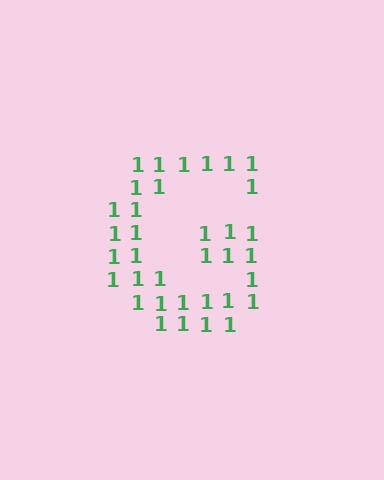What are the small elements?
The small elements are digit 1's.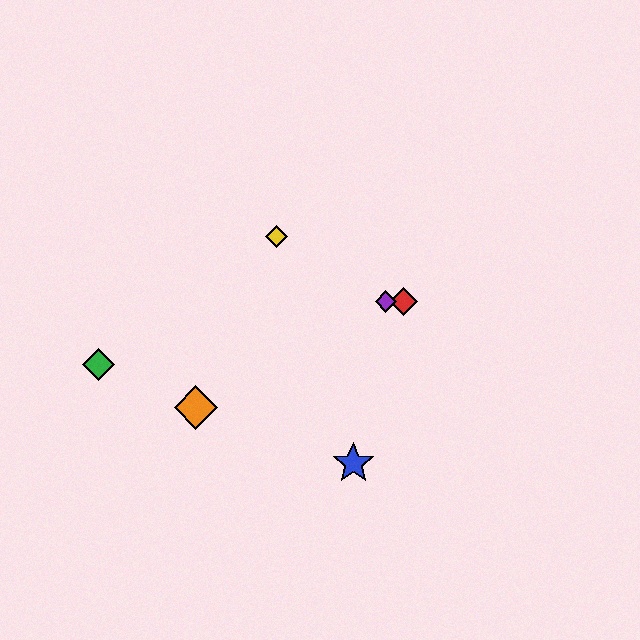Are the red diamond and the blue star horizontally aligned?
No, the red diamond is at y≈302 and the blue star is at y≈463.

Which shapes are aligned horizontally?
The red diamond, the purple diamond are aligned horizontally.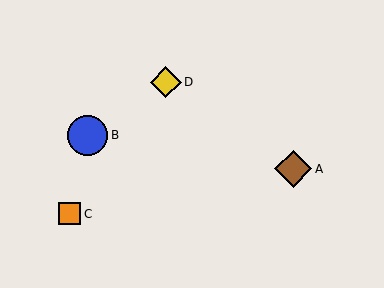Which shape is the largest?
The blue circle (labeled B) is the largest.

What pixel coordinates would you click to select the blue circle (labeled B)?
Click at (87, 135) to select the blue circle B.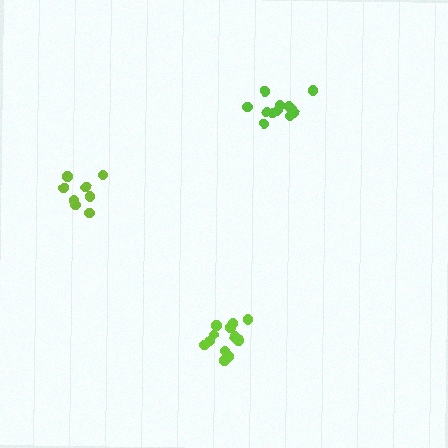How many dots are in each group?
Group 1: 13 dots, Group 2: 12 dots, Group 3: 8 dots (33 total).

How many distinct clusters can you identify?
There are 3 distinct clusters.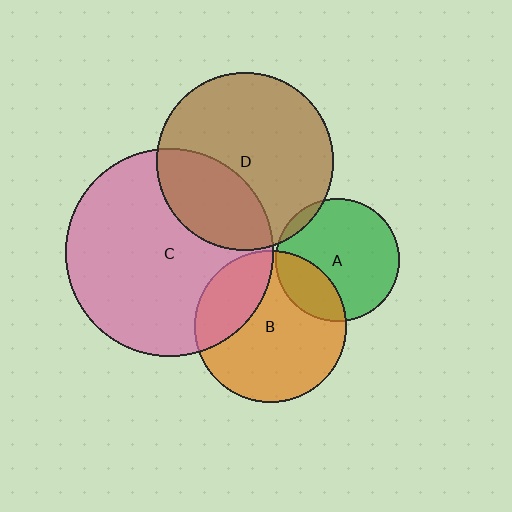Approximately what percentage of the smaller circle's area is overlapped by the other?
Approximately 30%.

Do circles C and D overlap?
Yes.